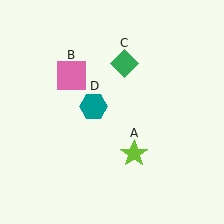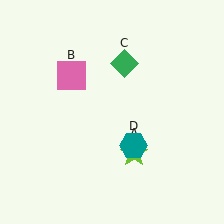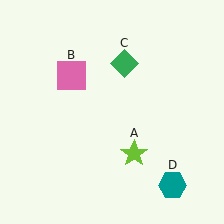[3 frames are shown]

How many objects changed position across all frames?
1 object changed position: teal hexagon (object D).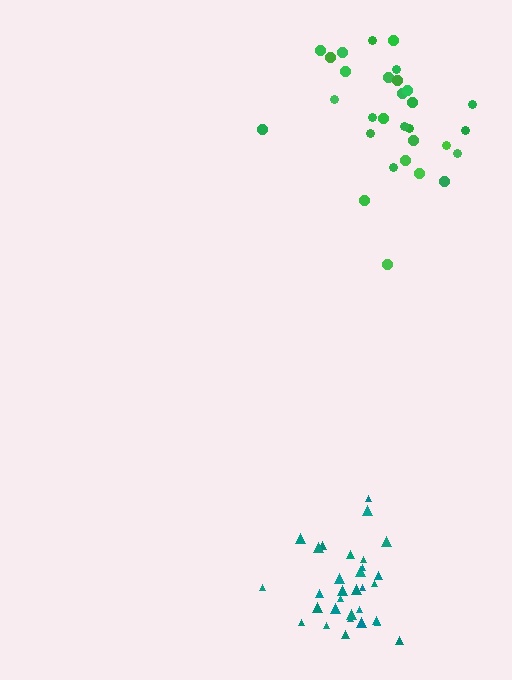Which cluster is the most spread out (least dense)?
Green.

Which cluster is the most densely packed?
Teal.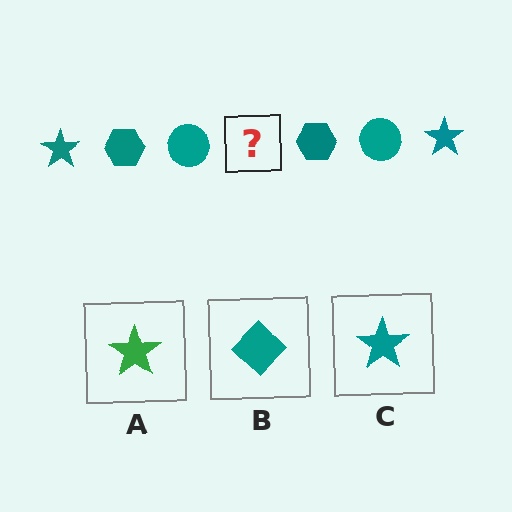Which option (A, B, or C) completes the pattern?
C.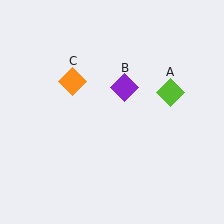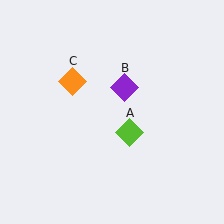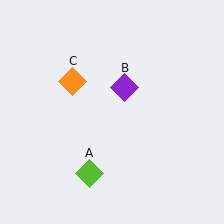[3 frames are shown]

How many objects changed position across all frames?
1 object changed position: lime diamond (object A).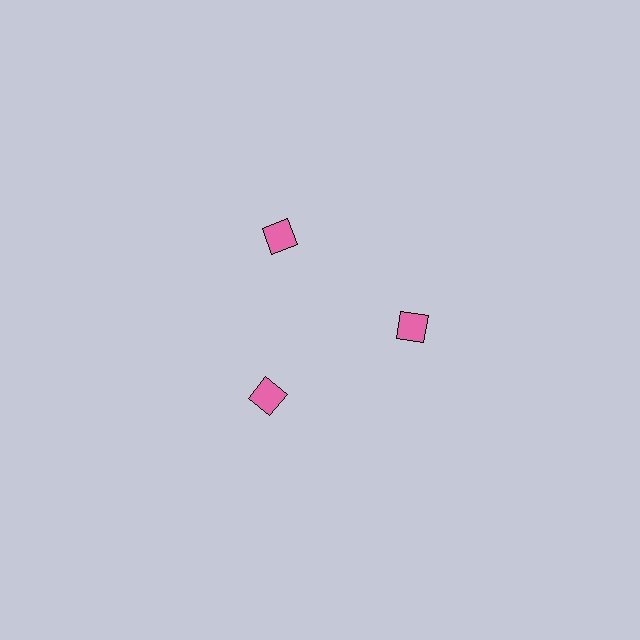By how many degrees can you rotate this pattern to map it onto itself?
The pattern maps onto itself every 120 degrees of rotation.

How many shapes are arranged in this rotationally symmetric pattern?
There are 3 shapes, arranged in 3 groups of 1.